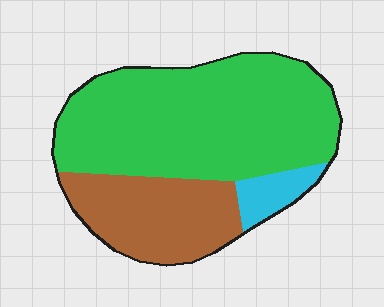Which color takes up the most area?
Green, at roughly 65%.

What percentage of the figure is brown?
Brown covers around 30% of the figure.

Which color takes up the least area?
Cyan, at roughly 5%.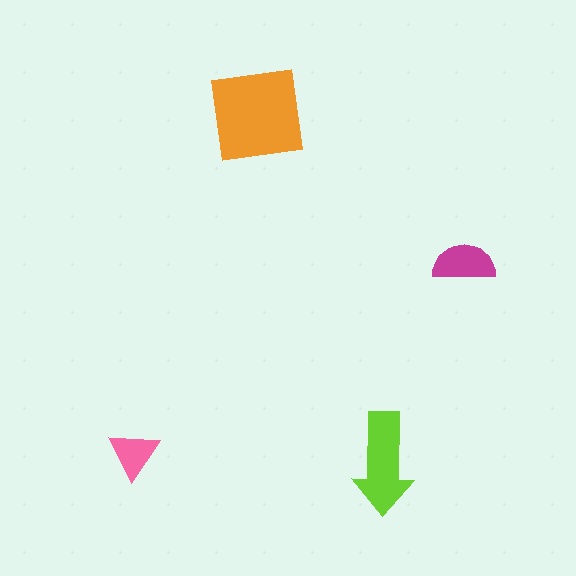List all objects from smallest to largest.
The pink triangle, the magenta semicircle, the lime arrow, the orange square.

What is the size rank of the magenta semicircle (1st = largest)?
3rd.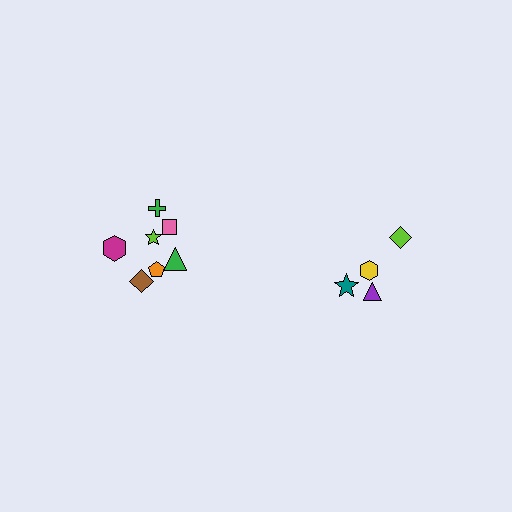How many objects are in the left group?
There are 7 objects.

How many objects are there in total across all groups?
There are 11 objects.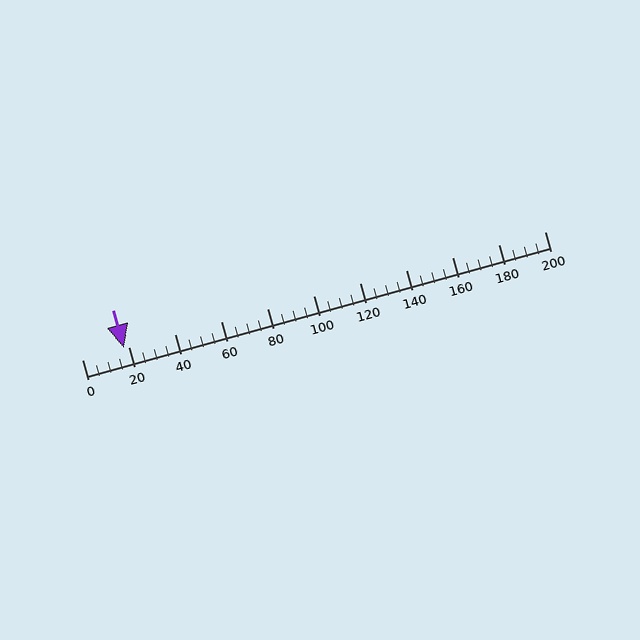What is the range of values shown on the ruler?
The ruler shows values from 0 to 200.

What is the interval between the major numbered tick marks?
The major tick marks are spaced 20 units apart.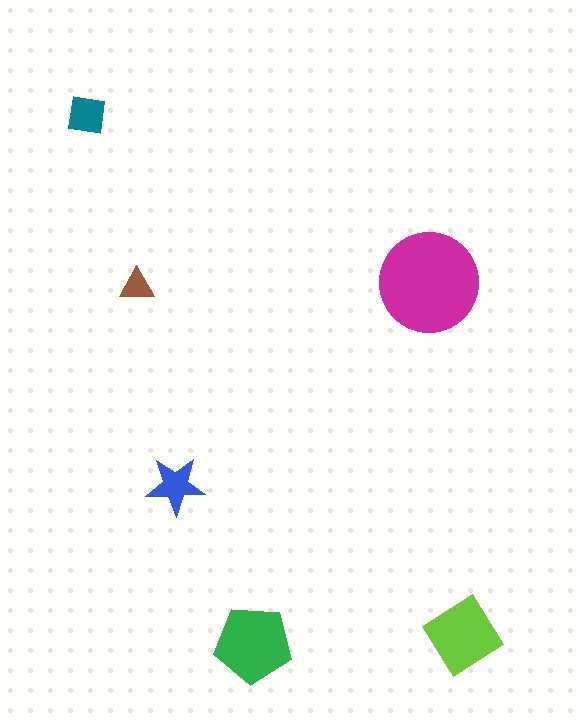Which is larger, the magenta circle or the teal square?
The magenta circle.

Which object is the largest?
The magenta circle.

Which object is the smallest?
The brown triangle.